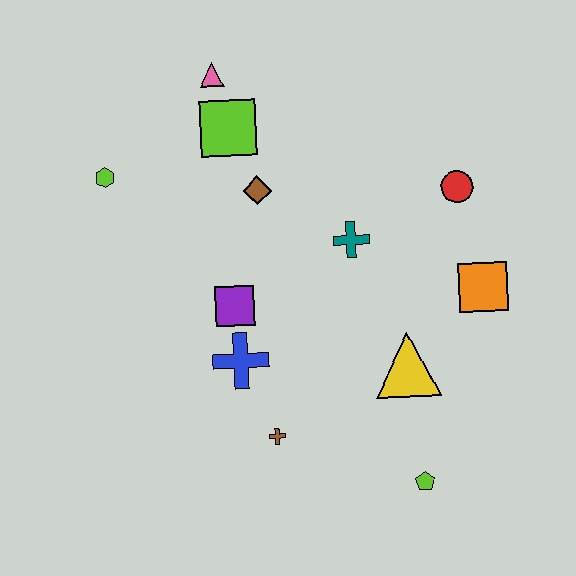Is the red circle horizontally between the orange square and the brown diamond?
Yes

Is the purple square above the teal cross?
No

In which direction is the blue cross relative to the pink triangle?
The blue cross is below the pink triangle.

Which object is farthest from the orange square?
The lime hexagon is farthest from the orange square.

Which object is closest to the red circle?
The orange square is closest to the red circle.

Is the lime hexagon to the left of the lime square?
Yes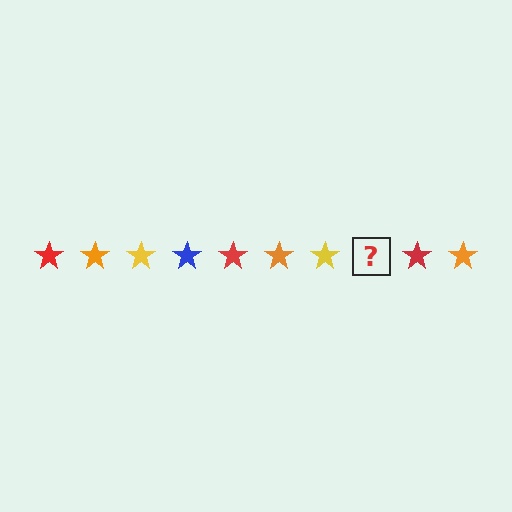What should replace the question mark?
The question mark should be replaced with a blue star.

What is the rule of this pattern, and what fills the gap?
The rule is that the pattern cycles through red, orange, yellow, blue stars. The gap should be filled with a blue star.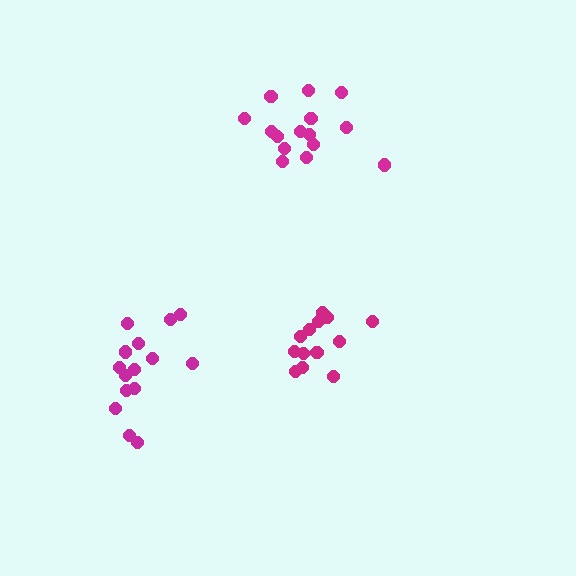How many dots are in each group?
Group 1: 13 dots, Group 2: 15 dots, Group 3: 15 dots (43 total).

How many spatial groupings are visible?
There are 3 spatial groupings.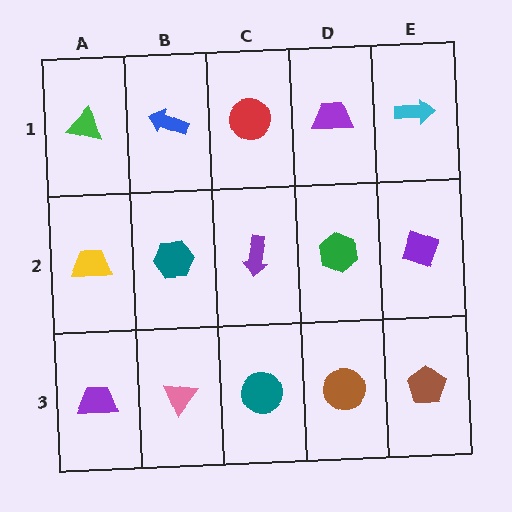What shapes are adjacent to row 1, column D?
A green hexagon (row 2, column D), a red circle (row 1, column C), a cyan arrow (row 1, column E).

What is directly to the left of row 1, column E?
A purple trapezoid.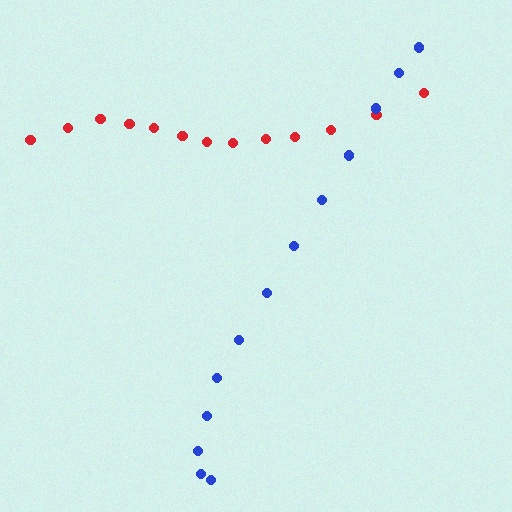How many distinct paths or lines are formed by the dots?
There are 2 distinct paths.